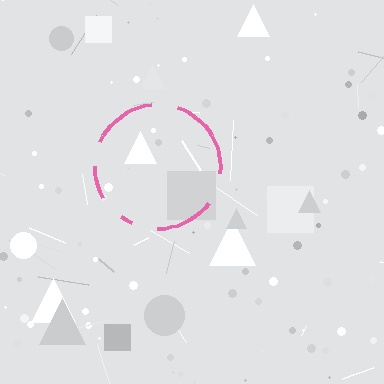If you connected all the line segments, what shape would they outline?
They would outline a circle.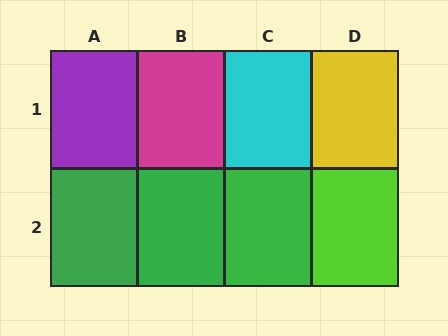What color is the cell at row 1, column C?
Cyan.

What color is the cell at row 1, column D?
Yellow.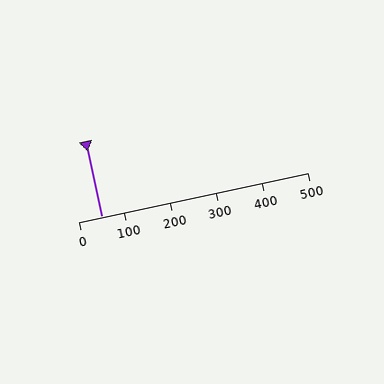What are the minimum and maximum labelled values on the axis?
The axis runs from 0 to 500.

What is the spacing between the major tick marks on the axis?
The major ticks are spaced 100 apart.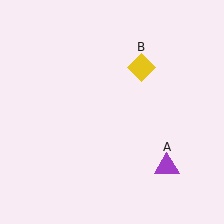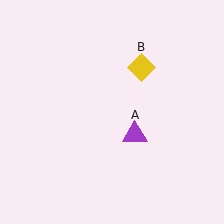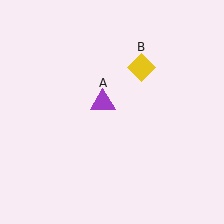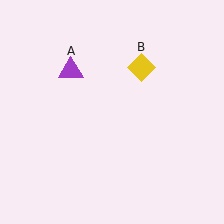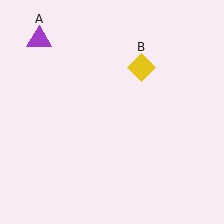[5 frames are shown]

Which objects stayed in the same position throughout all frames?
Yellow diamond (object B) remained stationary.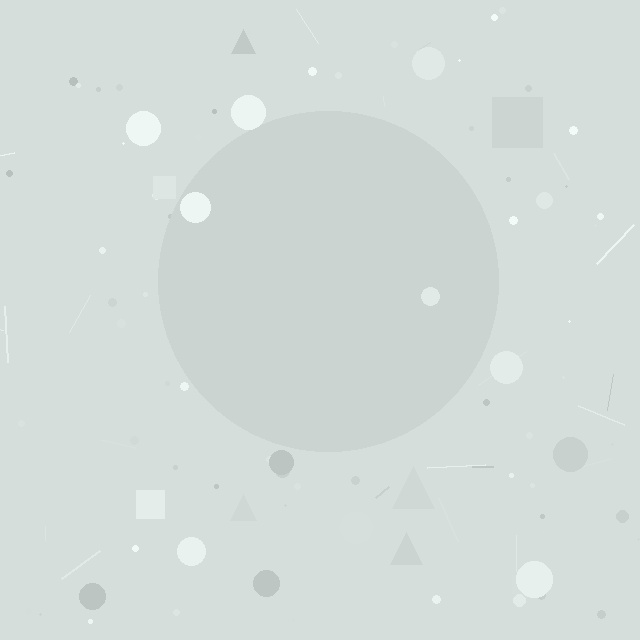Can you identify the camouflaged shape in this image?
The camouflaged shape is a circle.